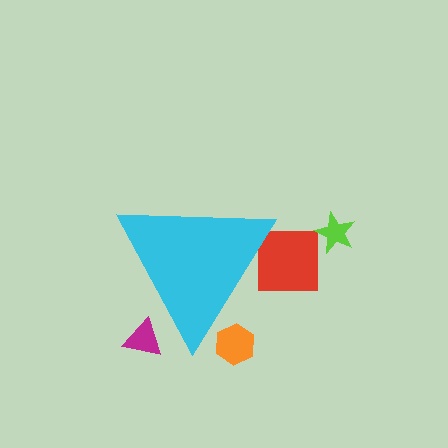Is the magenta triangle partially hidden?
Yes, the magenta triangle is partially hidden behind the cyan triangle.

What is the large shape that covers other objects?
A cyan triangle.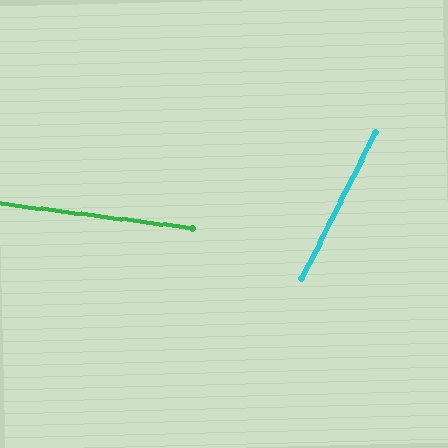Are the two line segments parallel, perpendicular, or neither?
Neither parallel nor perpendicular — they differ by about 71°.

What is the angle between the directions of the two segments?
Approximately 71 degrees.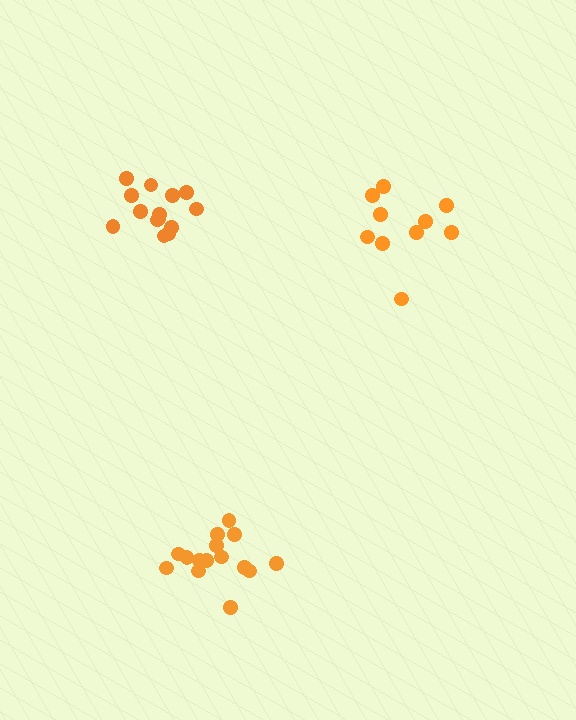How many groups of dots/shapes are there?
There are 3 groups.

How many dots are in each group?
Group 1: 15 dots, Group 2: 10 dots, Group 3: 15 dots (40 total).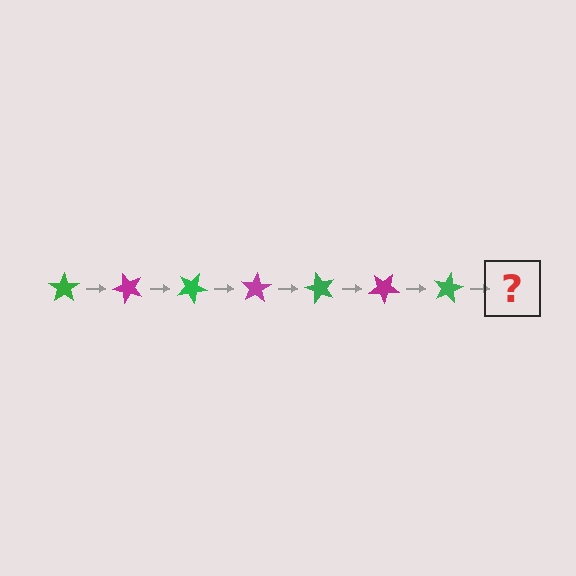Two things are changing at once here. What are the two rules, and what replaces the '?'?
The two rules are that it rotates 50 degrees each step and the color cycles through green and magenta. The '?' should be a magenta star, rotated 350 degrees from the start.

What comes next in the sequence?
The next element should be a magenta star, rotated 350 degrees from the start.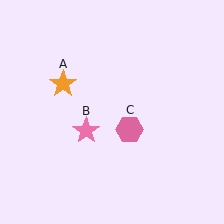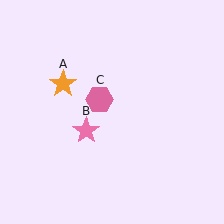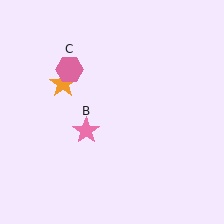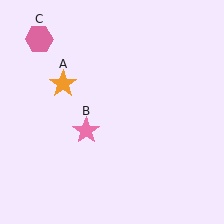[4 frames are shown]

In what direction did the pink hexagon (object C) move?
The pink hexagon (object C) moved up and to the left.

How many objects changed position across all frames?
1 object changed position: pink hexagon (object C).